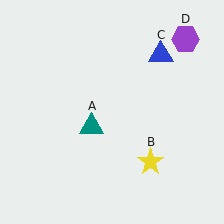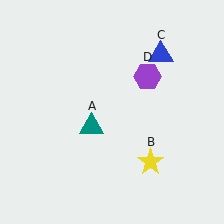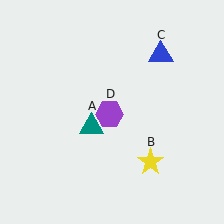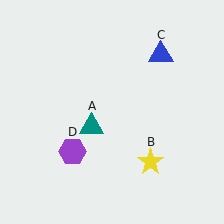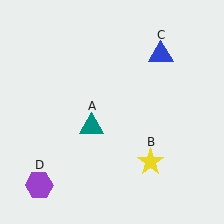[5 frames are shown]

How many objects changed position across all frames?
1 object changed position: purple hexagon (object D).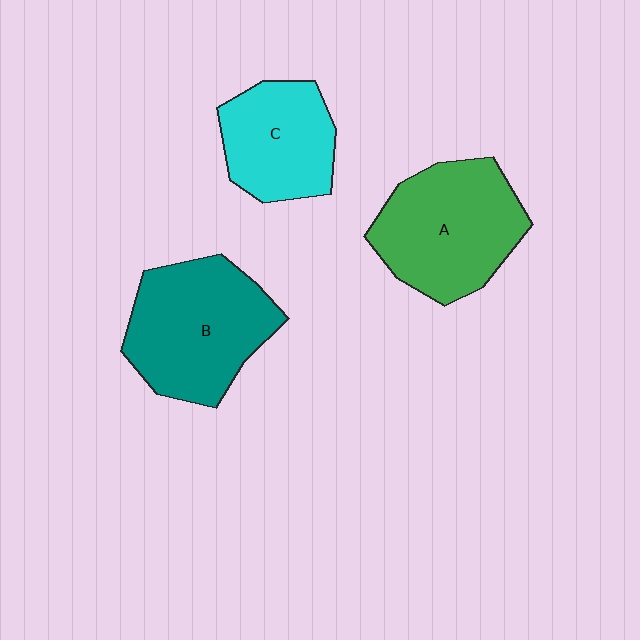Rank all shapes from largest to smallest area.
From largest to smallest: B (teal), A (green), C (cyan).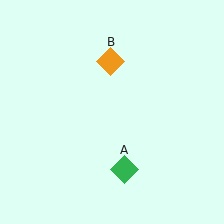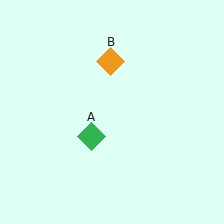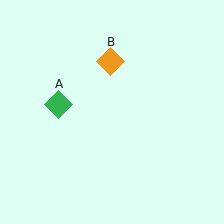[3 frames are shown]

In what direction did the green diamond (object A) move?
The green diamond (object A) moved up and to the left.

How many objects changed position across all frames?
1 object changed position: green diamond (object A).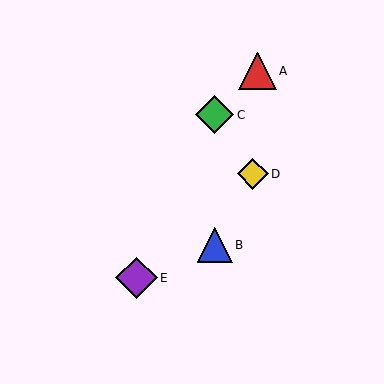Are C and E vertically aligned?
No, C is at x≈215 and E is at x≈136.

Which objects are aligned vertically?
Objects B, C are aligned vertically.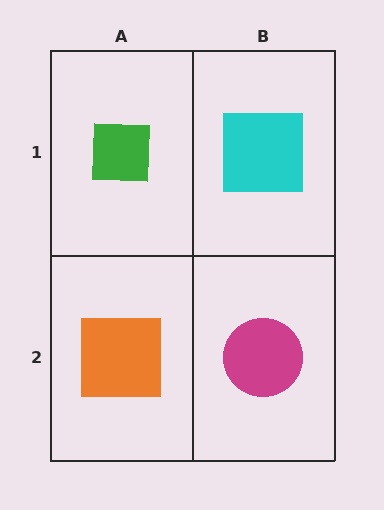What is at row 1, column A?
A green square.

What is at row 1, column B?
A cyan square.